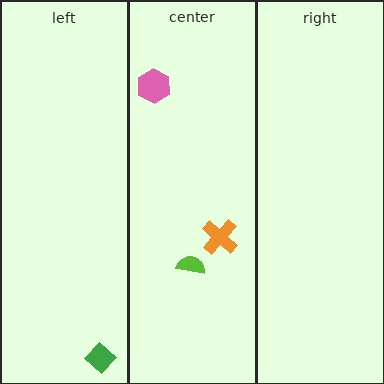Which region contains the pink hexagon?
The center region.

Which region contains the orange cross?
The center region.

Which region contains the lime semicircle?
The center region.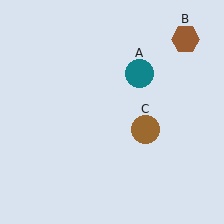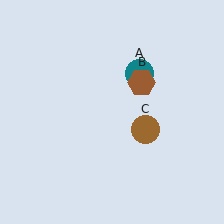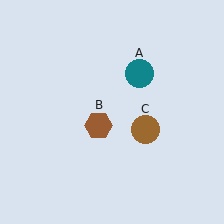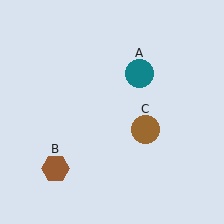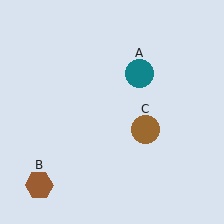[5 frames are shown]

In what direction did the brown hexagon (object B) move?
The brown hexagon (object B) moved down and to the left.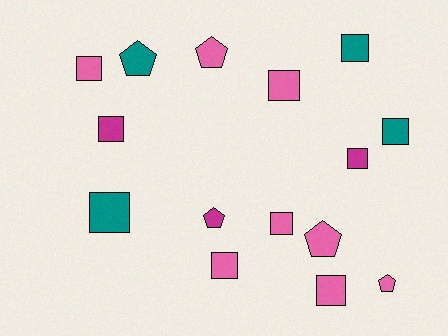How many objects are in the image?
There are 15 objects.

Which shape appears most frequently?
Square, with 10 objects.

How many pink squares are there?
There are 5 pink squares.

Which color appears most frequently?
Pink, with 8 objects.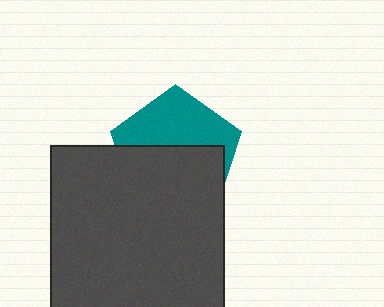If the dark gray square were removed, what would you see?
You would see the complete teal pentagon.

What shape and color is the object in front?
The object in front is a dark gray square.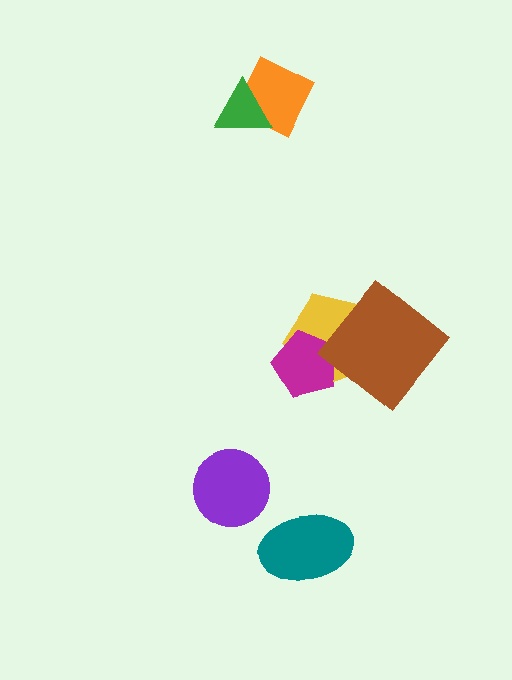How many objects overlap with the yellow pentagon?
2 objects overlap with the yellow pentagon.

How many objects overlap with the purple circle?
0 objects overlap with the purple circle.